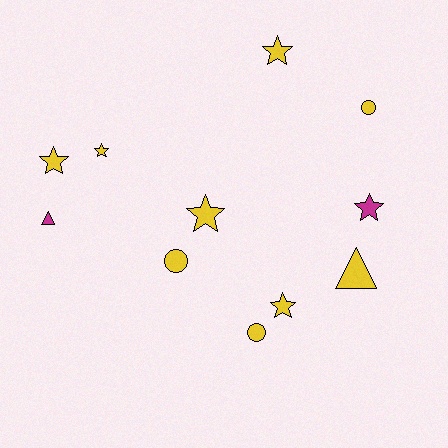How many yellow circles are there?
There are 3 yellow circles.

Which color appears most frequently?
Yellow, with 9 objects.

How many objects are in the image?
There are 11 objects.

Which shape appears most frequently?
Star, with 6 objects.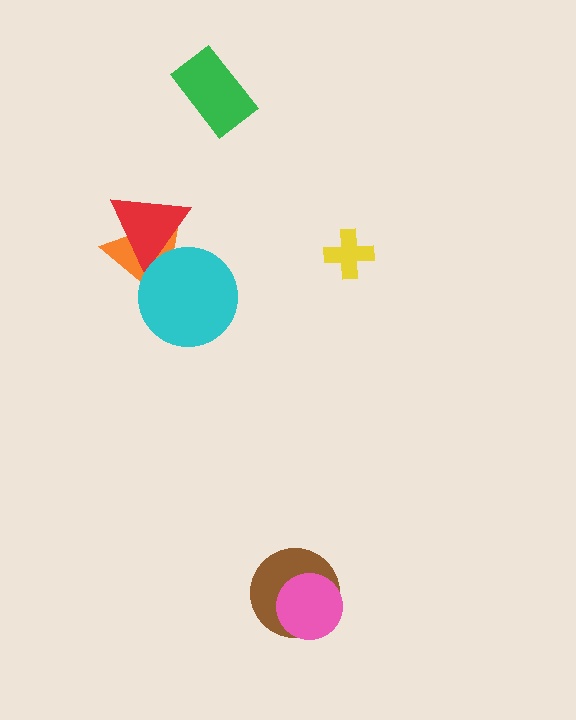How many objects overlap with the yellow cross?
0 objects overlap with the yellow cross.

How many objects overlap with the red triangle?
2 objects overlap with the red triangle.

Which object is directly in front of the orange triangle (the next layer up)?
The red triangle is directly in front of the orange triangle.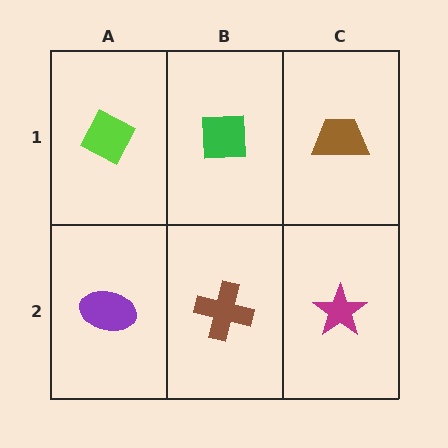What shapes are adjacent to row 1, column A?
A purple ellipse (row 2, column A), a green square (row 1, column B).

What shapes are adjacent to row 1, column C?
A magenta star (row 2, column C), a green square (row 1, column B).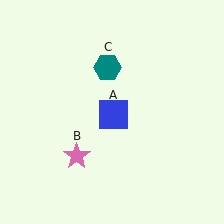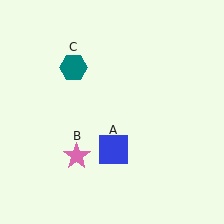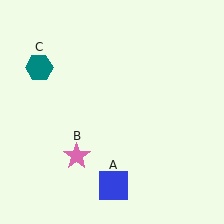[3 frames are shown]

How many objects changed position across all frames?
2 objects changed position: blue square (object A), teal hexagon (object C).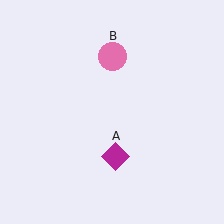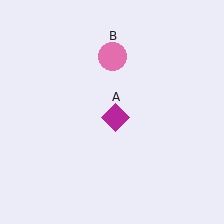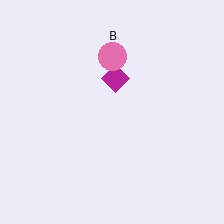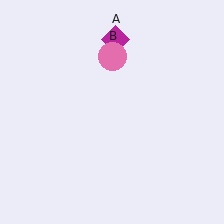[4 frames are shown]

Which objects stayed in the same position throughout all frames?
Pink circle (object B) remained stationary.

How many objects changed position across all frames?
1 object changed position: magenta diamond (object A).